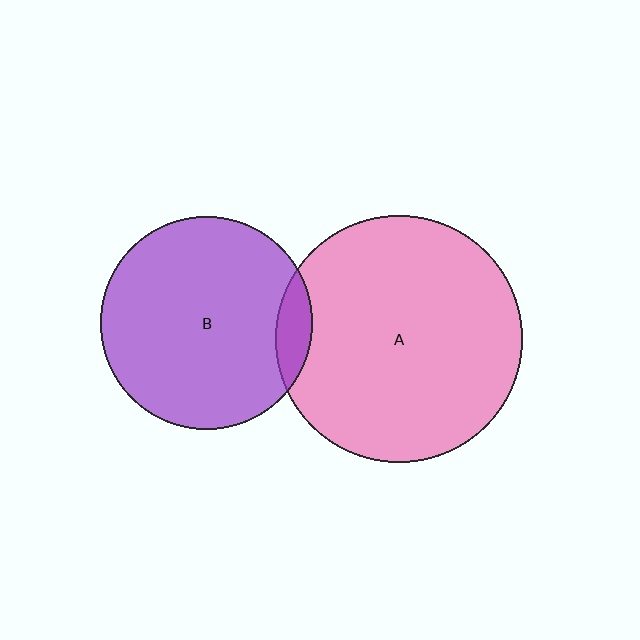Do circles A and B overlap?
Yes.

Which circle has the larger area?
Circle A (pink).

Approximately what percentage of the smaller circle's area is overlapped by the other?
Approximately 10%.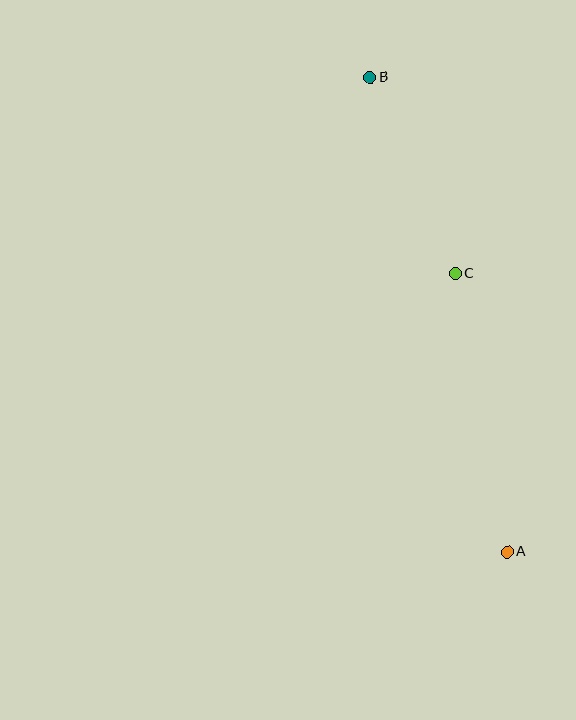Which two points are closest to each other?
Points B and C are closest to each other.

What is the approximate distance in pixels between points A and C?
The distance between A and C is approximately 283 pixels.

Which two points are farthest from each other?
Points A and B are farthest from each other.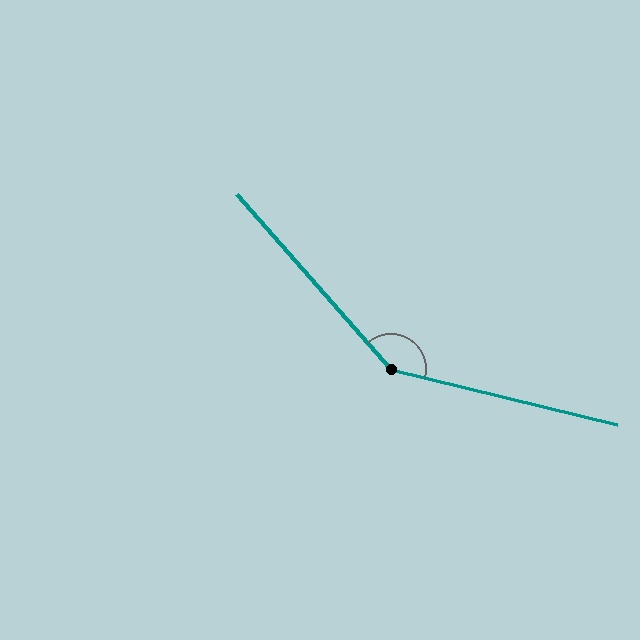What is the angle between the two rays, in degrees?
Approximately 145 degrees.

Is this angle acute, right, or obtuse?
It is obtuse.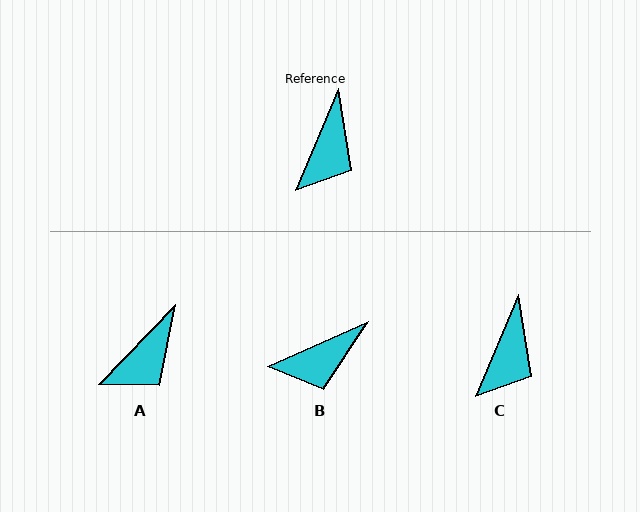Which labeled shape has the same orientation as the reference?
C.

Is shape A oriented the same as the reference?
No, it is off by about 21 degrees.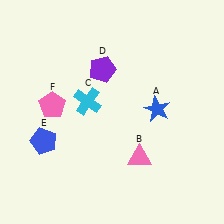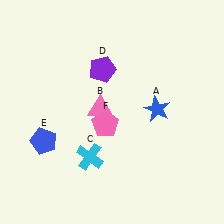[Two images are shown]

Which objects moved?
The objects that moved are: the pink triangle (B), the cyan cross (C), the pink pentagon (F).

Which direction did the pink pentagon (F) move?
The pink pentagon (F) moved right.